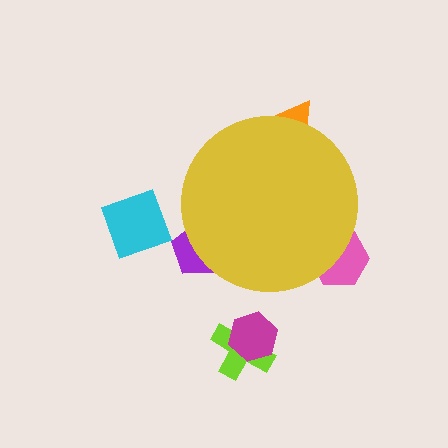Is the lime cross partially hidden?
No, the lime cross is fully visible.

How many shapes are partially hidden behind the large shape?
3 shapes are partially hidden.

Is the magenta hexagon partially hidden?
No, the magenta hexagon is fully visible.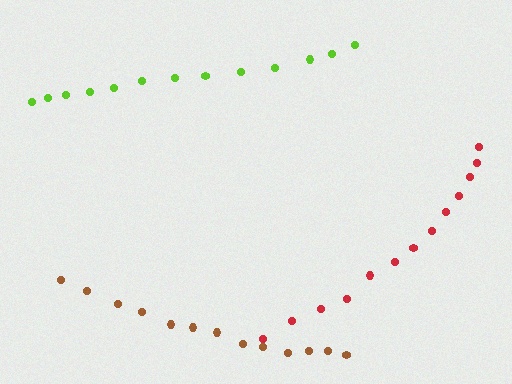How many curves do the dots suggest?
There are 3 distinct paths.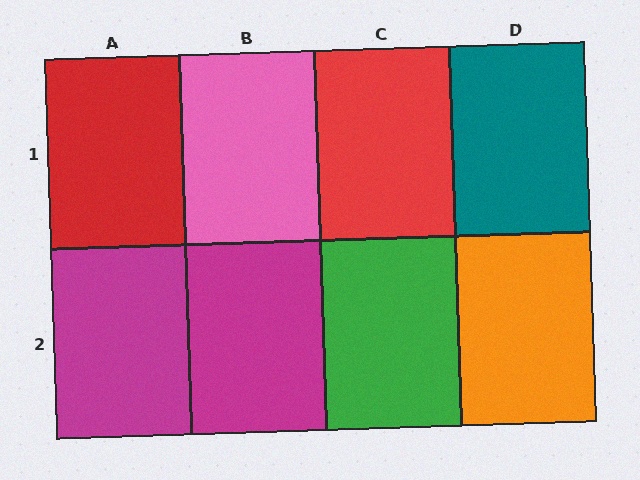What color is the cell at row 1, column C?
Red.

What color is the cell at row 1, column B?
Pink.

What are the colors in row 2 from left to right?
Magenta, magenta, green, orange.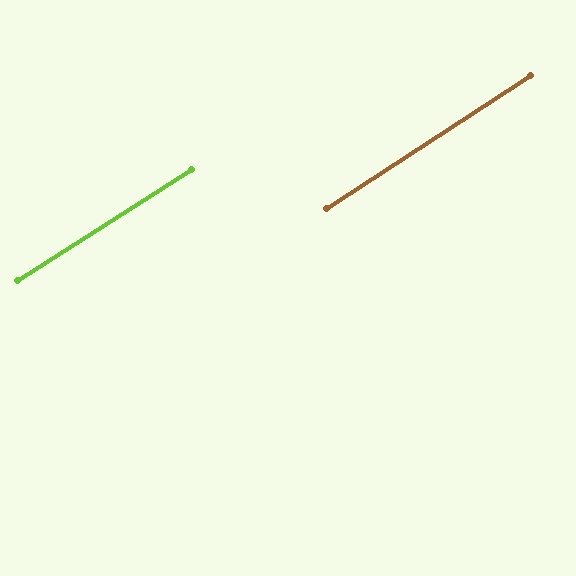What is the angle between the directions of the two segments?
Approximately 1 degree.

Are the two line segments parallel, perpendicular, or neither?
Parallel — their directions differ by only 0.5°.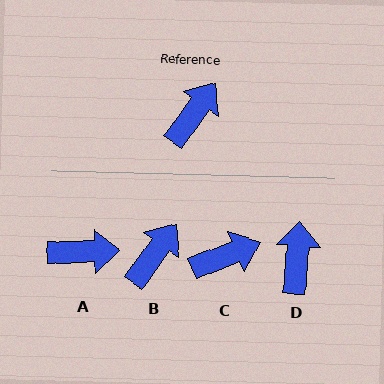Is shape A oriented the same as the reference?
No, it is off by about 53 degrees.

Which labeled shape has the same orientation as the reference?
B.